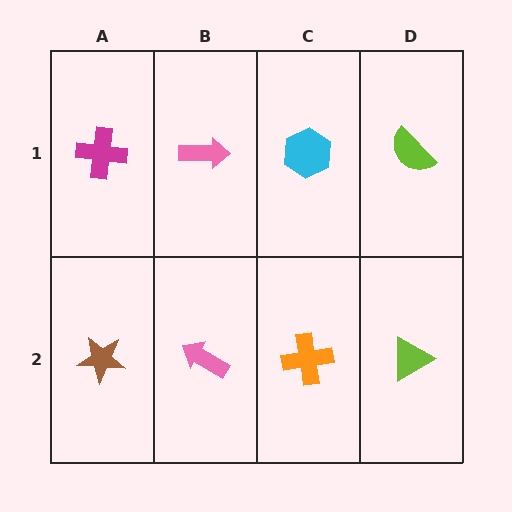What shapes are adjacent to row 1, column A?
A brown star (row 2, column A), a pink arrow (row 1, column B).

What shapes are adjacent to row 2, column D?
A lime semicircle (row 1, column D), an orange cross (row 2, column C).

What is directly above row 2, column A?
A magenta cross.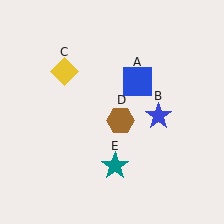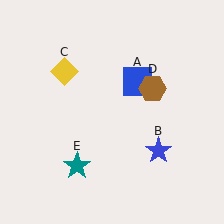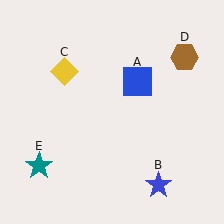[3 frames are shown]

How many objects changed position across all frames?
3 objects changed position: blue star (object B), brown hexagon (object D), teal star (object E).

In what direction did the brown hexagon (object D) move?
The brown hexagon (object D) moved up and to the right.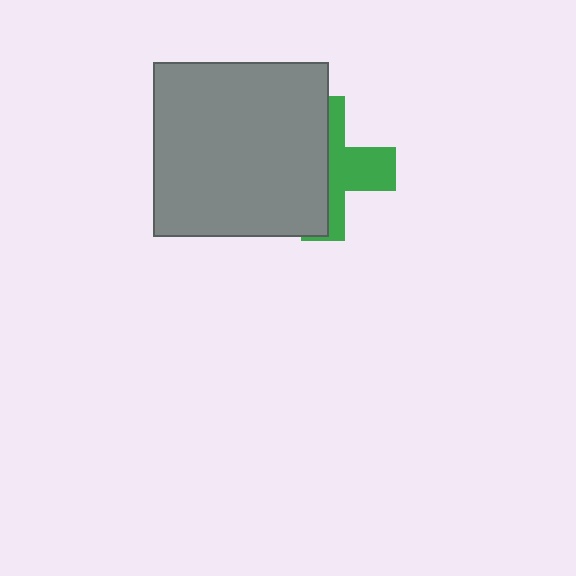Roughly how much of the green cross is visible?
A small part of it is visible (roughly 43%).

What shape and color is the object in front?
The object in front is a gray square.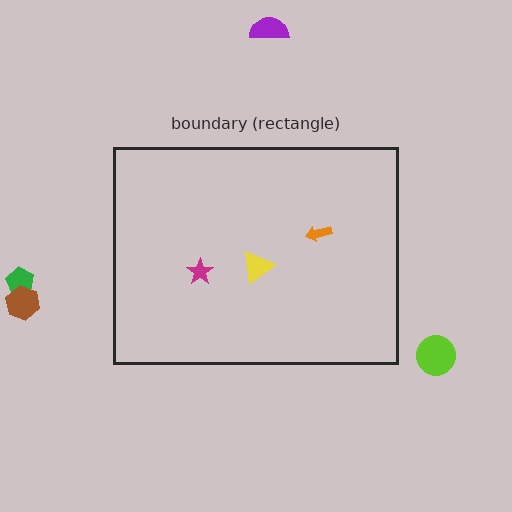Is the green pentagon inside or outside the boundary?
Outside.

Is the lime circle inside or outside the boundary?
Outside.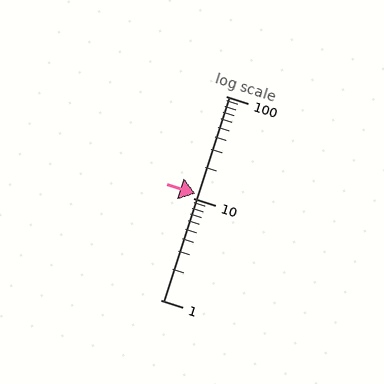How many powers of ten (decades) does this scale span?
The scale spans 2 decades, from 1 to 100.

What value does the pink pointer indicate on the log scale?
The pointer indicates approximately 11.